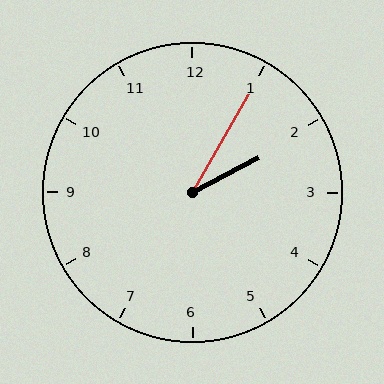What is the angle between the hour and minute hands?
Approximately 32 degrees.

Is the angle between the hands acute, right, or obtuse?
It is acute.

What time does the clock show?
2:05.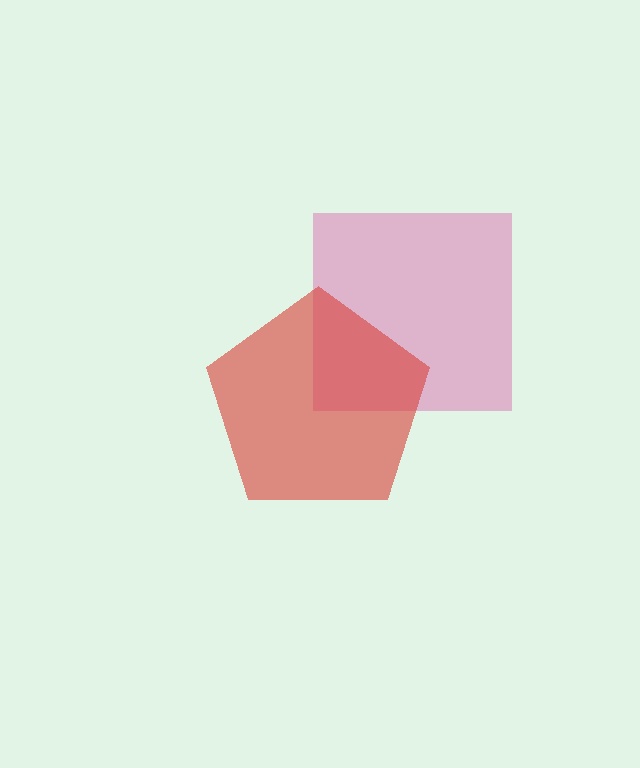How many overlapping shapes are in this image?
There are 2 overlapping shapes in the image.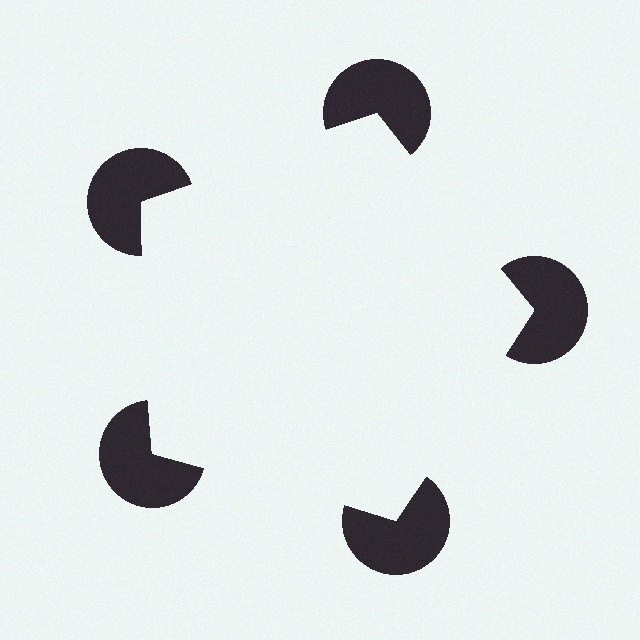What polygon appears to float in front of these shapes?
An illusory pentagon — its edges are inferred from the aligned wedge cuts in the pac-man discs, not physically drawn.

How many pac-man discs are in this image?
There are 5 — one at each vertex of the illusory pentagon.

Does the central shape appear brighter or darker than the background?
It typically appears slightly brighter than the background, even though no actual brightness change is drawn.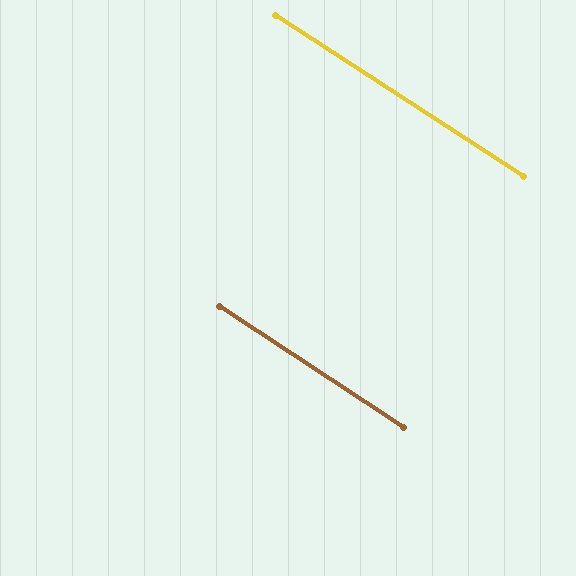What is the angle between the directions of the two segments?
Approximately 0 degrees.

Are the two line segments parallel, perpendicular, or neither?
Parallel — their directions differ by only 0.2°.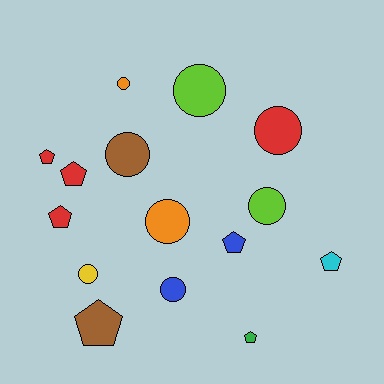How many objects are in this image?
There are 15 objects.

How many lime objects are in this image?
There are 2 lime objects.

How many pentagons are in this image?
There are 7 pentagons.